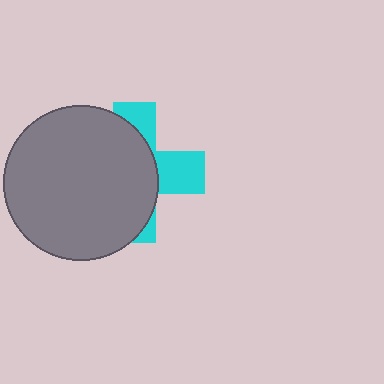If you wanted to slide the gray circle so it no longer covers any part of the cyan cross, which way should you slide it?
Slide it left — that is the most direct way to separate the two shapes.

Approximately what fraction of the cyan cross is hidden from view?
Roughly 65% of the cyan cross is hidden behind the gray circle.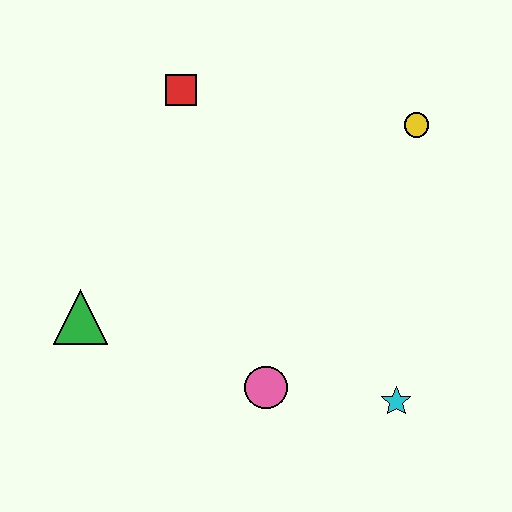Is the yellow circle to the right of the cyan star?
Yes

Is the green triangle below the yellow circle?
Yes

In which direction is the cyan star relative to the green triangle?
The cyan star is to the right of the green triangle.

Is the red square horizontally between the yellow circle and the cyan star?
No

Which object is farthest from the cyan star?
The red square is farthest from the cyan star.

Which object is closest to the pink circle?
The cyan star is closest to the pink circle.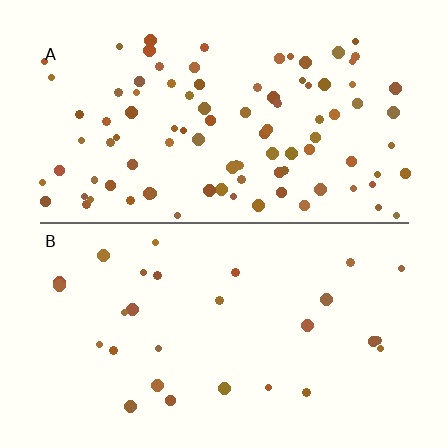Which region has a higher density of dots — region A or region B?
A (the top).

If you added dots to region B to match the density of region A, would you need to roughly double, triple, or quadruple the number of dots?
Approximately triple.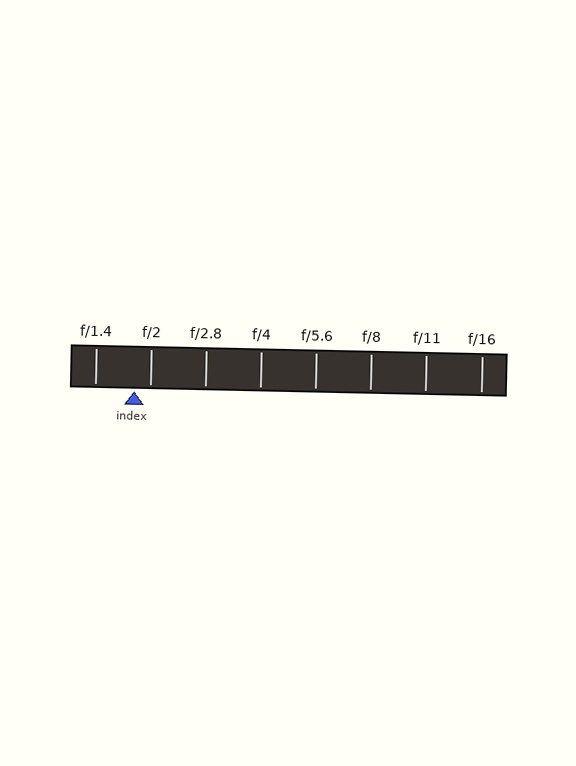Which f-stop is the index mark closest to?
The index mark is closest to f/2.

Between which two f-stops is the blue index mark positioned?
The index mark is between f/1.4 and f/2.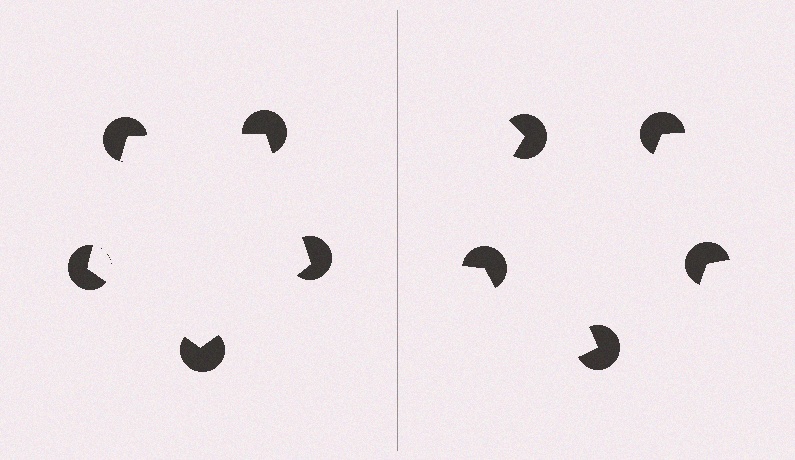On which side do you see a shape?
An illusory pentagon appears on the left side. On the right side the wedge cuts are rotated, so no coherent shape forms.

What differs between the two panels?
The pac-man discs are positioned identically on both sides; only the wedge orientations differ. On the left they align to a pentagon; on the right they are misaligned.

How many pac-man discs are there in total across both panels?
10 — 5 on each side.